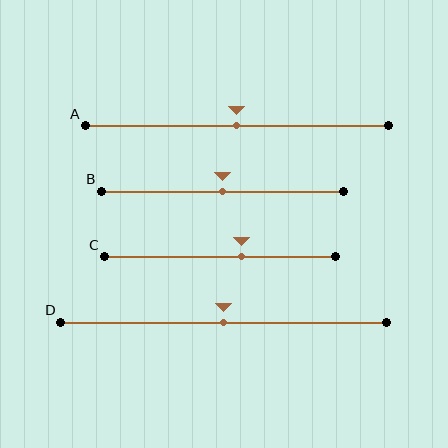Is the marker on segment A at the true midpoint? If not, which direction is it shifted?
Yes, the marker on segment A is at the true midpoint.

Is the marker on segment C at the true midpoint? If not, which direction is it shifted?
No, the marker on segment C is shifted to the right by about 9% of the segment length.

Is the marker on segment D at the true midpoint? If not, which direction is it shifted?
Yes, the marker on segment D is at the true midpoint.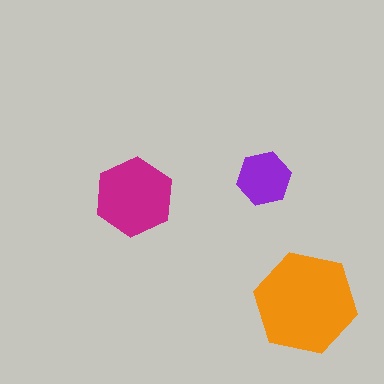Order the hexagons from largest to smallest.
the orange one, the magenta one, the purple one.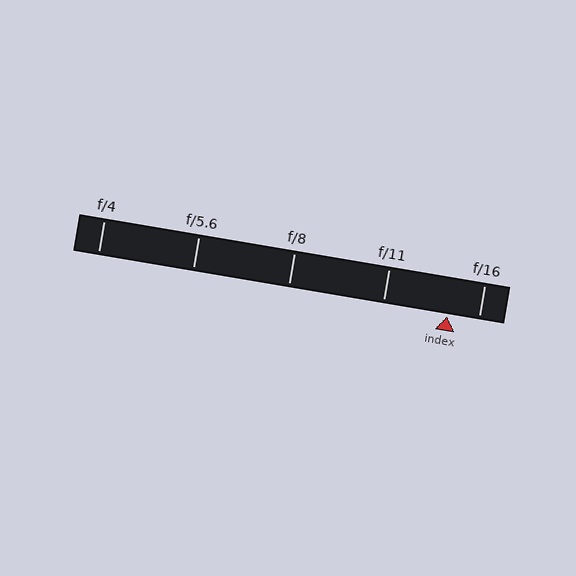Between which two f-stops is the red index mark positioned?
The index mark is between f/11 and f/16.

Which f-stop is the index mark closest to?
The index mark is closest to f/16.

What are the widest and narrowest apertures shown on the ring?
The widest aperture shown is f/4 and the narrowest is f/16.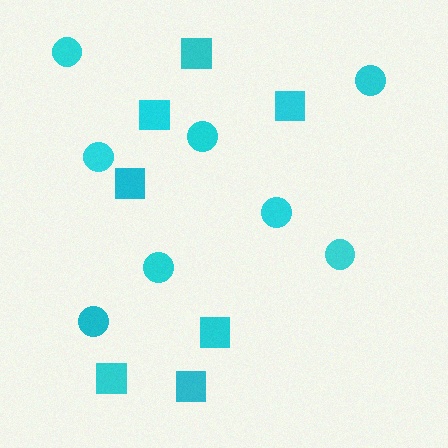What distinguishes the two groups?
There are 2 groups: one group of circles (8) and one group of squares (7).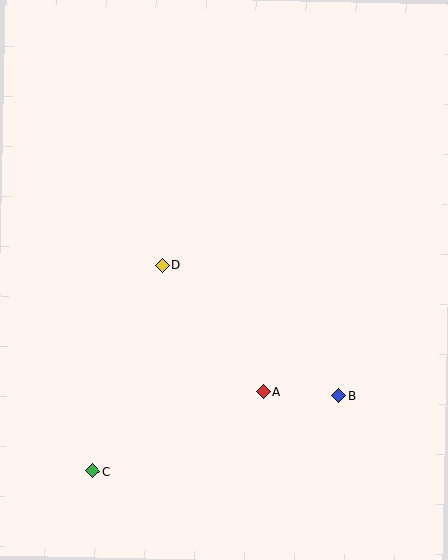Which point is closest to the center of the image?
Point D at (163, 265) is closest to the center.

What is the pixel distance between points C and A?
The distance between C and A is 188 pixels.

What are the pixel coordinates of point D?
Point D is at (163, 265).